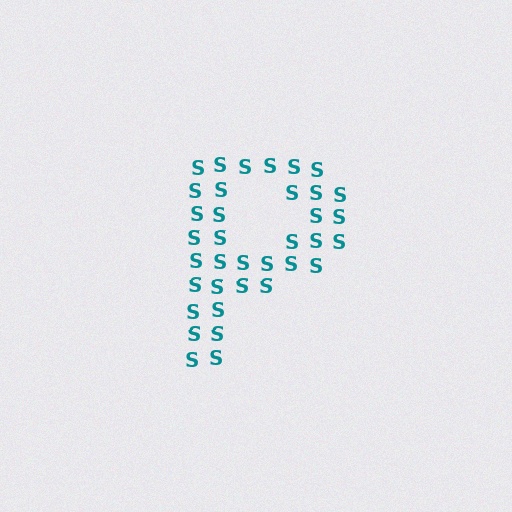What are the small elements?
The small elements are letter S's.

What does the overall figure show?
The overall figure shows the letter P.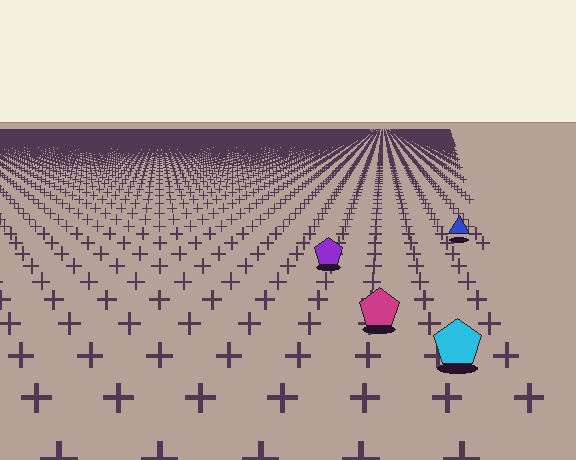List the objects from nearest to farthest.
From nearest to farthest: the cyan pentagon, the magenta pentagon, the purple pentagon, the blue triangle.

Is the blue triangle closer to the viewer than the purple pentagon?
No. The purple pentagon is closer — you can tell from the texture gradient: the ground texture is coarser near it.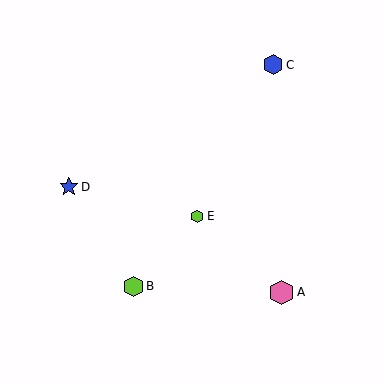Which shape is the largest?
The pink hexagon (labeled A) is the largest.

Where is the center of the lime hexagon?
The center of the lime hexagon is at (197, 216).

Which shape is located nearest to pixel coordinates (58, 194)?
The blue star (labeled D) at (69, 187) is nearest to that location.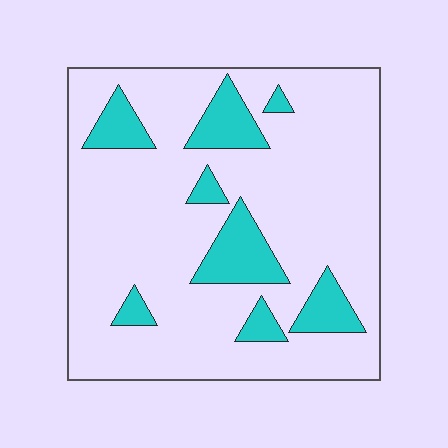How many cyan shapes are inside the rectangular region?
8.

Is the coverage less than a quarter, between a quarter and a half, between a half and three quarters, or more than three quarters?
Less than a quarter.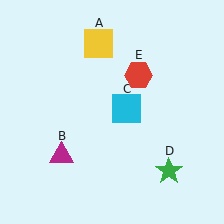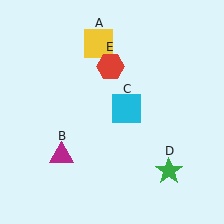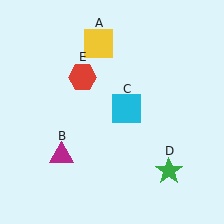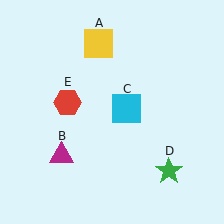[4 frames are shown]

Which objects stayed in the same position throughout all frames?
Yellow square (object A) and magenta triangle (object B) and cyan square (object C) and green star (object D) remained stationary.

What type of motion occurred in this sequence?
The red hexagon (object E) rotated counterclockwise around the center of the scene.